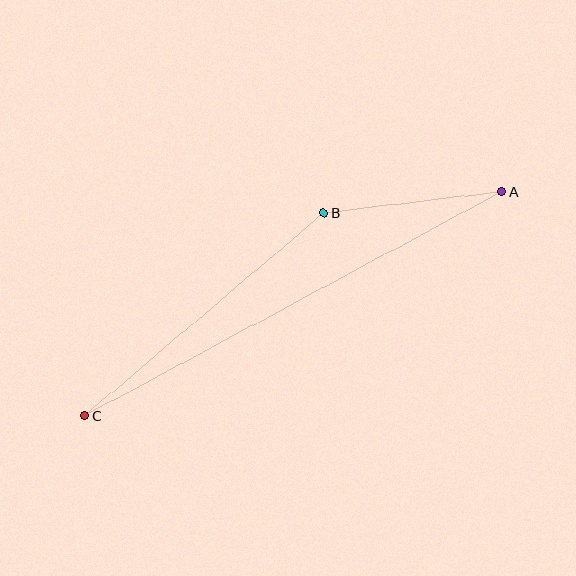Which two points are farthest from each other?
Points A and C are farthest from each other.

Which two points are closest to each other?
Points A and B are closest to each other.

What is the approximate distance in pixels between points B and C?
The distance between B and C is approximately 314 pixels.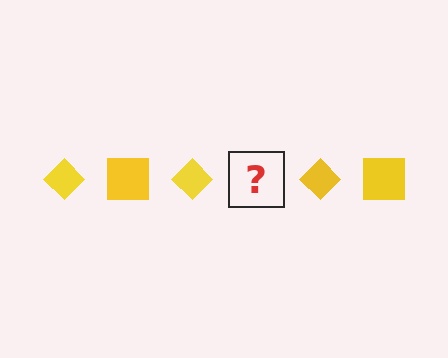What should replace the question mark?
The question mark should be replaced with a yellow square.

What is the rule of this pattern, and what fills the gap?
The rule is that the pattern cycles through diamond, square shapes in yellow. The gap should be filled with a yellow square.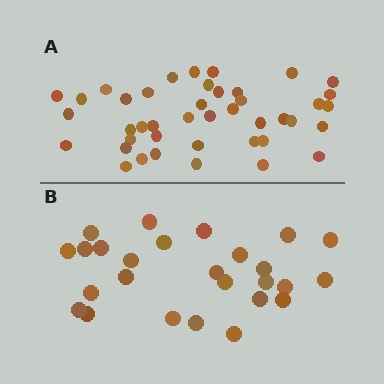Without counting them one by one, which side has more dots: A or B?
Region A (the top region) has more dots.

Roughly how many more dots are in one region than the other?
Region A has approximately 15 more dots than region B.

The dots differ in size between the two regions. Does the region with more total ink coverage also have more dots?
No. Region B has more total ink coverage because its dots are larger, but region A actually contains more individual dots. Total area can be misleading — the number of items is what matters here.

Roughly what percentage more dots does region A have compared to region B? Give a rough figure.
About 60% more.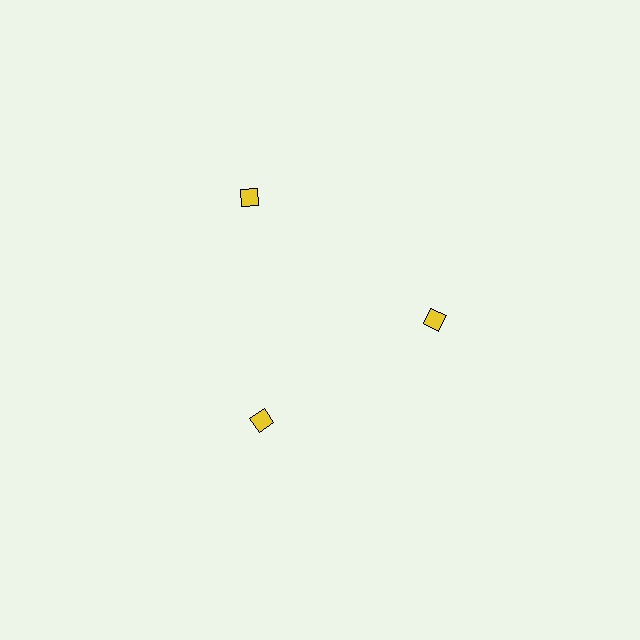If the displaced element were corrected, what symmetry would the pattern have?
It would have 3-fold rotational symmetry — the pattern would map onto itself every 120 degrees.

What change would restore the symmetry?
The symmetry would be restored by moving it inward, back onto the ring so that all 3 diamonds sit at equal angles and equal distance from the center.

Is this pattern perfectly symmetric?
No. The 3 yellow diamonds are arranged in a ring, but one element near the 11 o'clock position is pushed outward from the center, breaking the 3-fold rotational symmetry.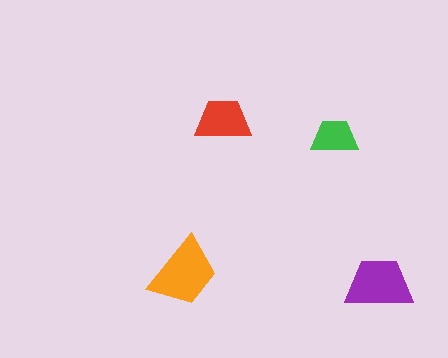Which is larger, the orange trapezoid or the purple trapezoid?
The orange one.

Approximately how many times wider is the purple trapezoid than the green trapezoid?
About 1.5 times wider.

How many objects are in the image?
There are 4 objects in the image.